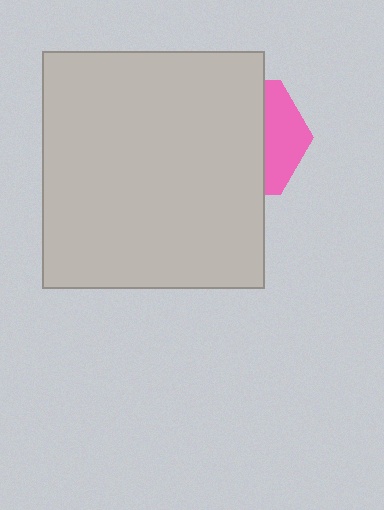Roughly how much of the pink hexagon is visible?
A small part of it is visible (roughly 32%).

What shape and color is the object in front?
The object in front is a light gray rectangle.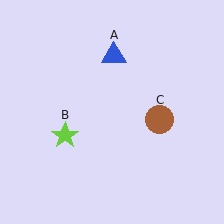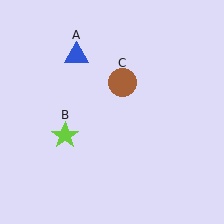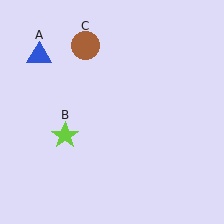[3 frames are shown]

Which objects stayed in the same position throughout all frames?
Lime star (object B) remained stationary.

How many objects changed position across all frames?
2 objects changed position: blue triangle (object A), brown circle (object C).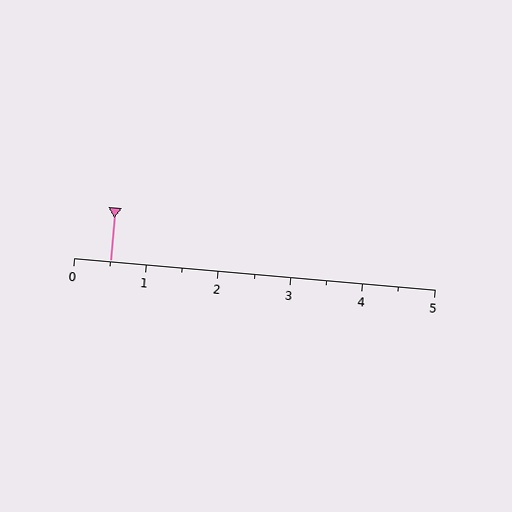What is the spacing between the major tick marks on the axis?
The major ticks are spaced 1 apart.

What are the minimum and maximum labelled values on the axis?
The axis runs from 0 to 5.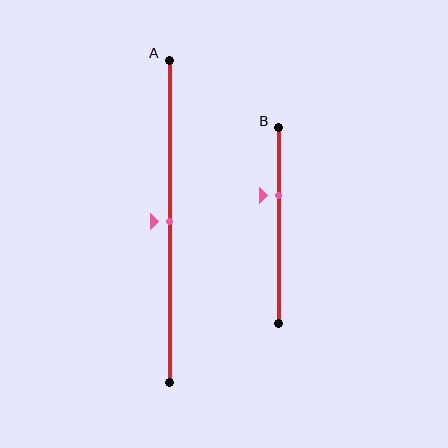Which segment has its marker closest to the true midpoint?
Segment A has its marker closest to the true midpoint.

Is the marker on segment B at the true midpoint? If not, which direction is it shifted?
No, the marker on segment B is shifted upward by about 15% of the segment length.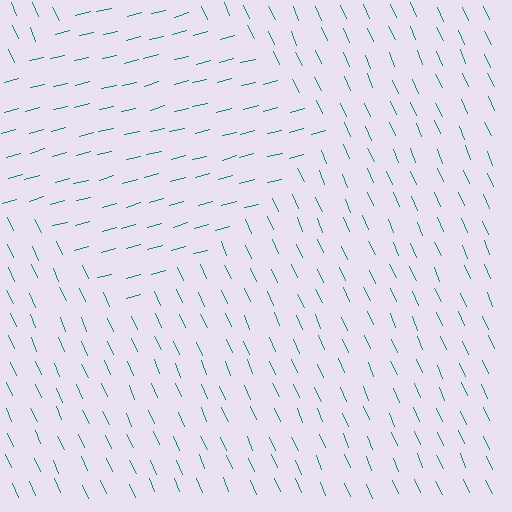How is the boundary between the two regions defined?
The boundary is defined purely by a change in line orientation (approximately 81 degrees difference). All lines are the same color and thickness.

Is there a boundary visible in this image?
Yes, there is a texture boundary formed by a change in line orientation.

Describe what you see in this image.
The image is filled with small teal line segments. A diamond region in the image has lines oriented differently from the surrounding lines, creating a visible texture boundary.